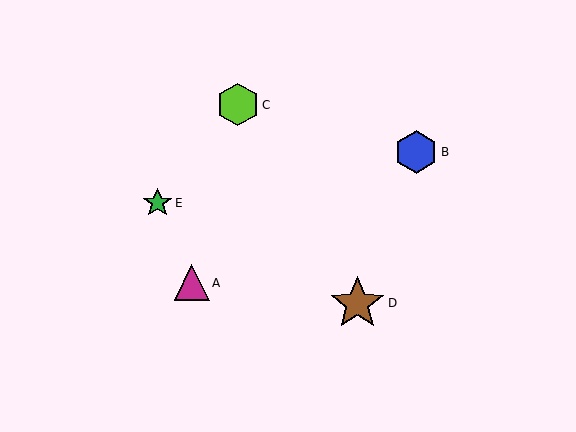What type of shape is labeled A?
Shape A is a magenta triangle.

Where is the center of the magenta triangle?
The center of the magenta triangle is at (192, 283).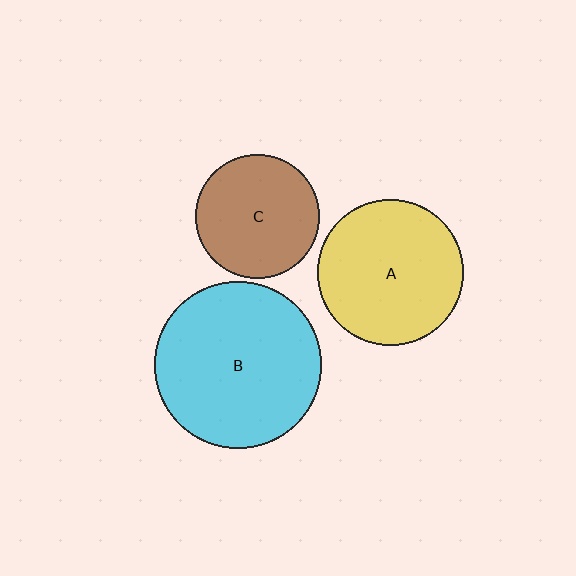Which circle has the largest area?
Circle B (cyan).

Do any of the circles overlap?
No, none of the circles overlap.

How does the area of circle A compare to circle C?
Approximately 1.4 times.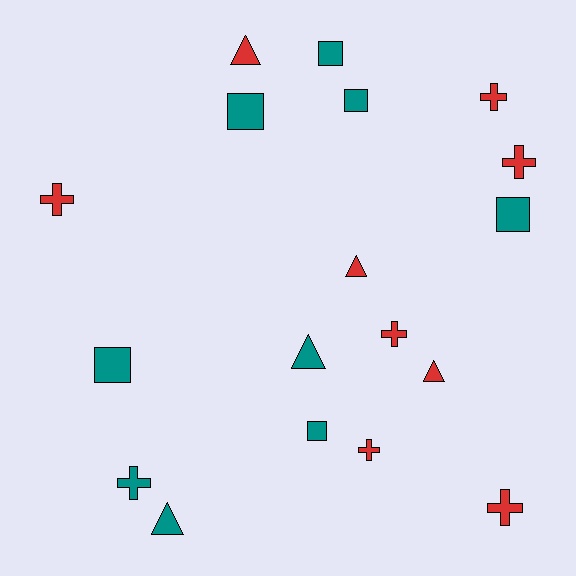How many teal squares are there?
There are 6 teal squares.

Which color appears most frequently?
Red, with 9 objects.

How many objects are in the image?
There are 18 objects.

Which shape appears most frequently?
Cross, with 7 objects.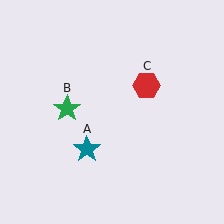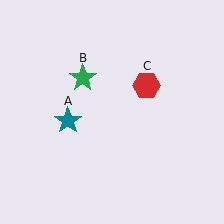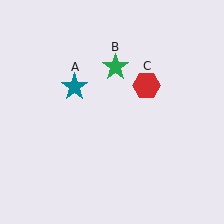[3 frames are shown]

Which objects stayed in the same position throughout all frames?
Red hexagon (object C) remained stationary.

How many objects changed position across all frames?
2 objects changed position: teal star (object A), green star (object B).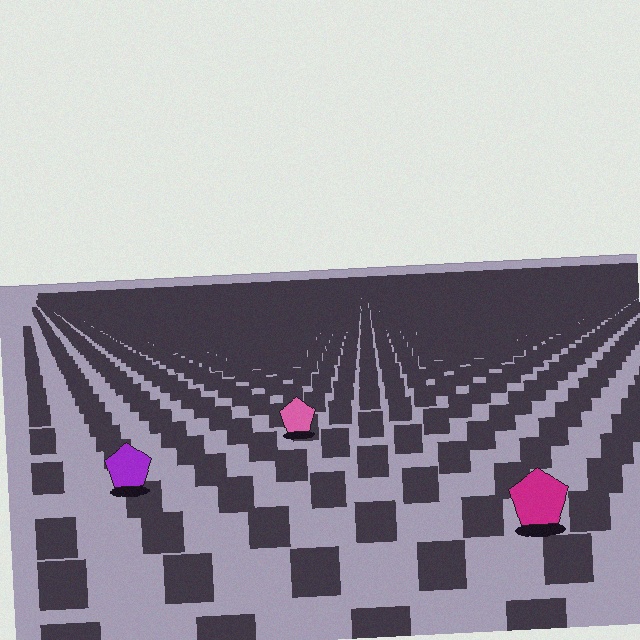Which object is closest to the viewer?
The magenta pentagon is closest. The texture marks near it are larger and more spread out.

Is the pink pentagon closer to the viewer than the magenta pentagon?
No. The magenta pentagon is closer — you can tell from the texture gradient: the ground texture is coarser near it.